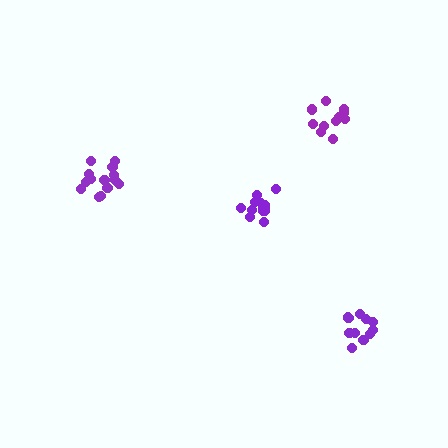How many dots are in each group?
Group 1: 14 dots, Group 2: 14 dots, Group 3: 11 dots, Group 4: 11 dots (50 total).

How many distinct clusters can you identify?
There are 4 distinct clusters.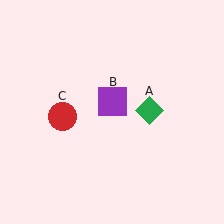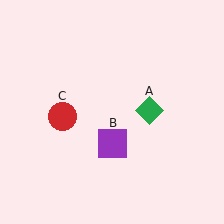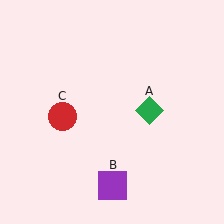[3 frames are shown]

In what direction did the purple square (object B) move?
The purple square (object B) moved down.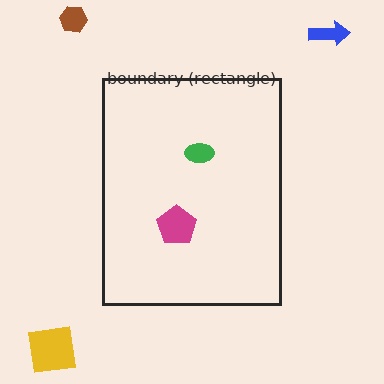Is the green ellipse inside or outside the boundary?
Inside.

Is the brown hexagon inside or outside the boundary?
Outside.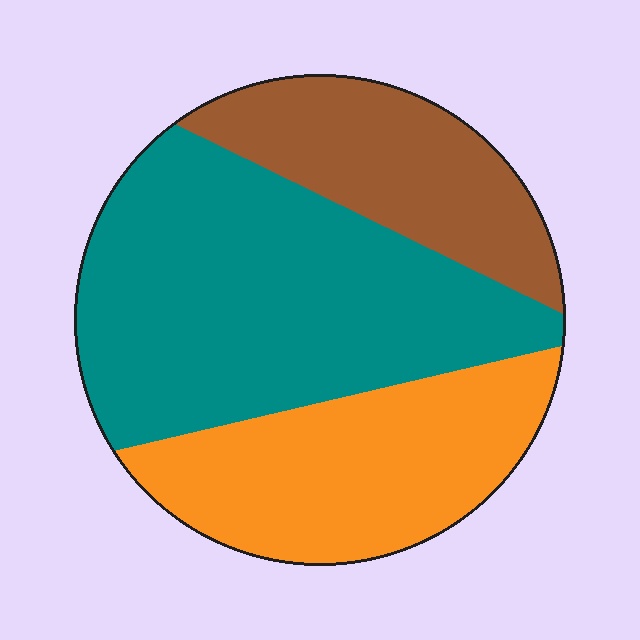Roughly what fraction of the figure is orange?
Orange covers 30% of the figure.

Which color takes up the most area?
Teal, at roughly 50%.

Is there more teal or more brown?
Teal.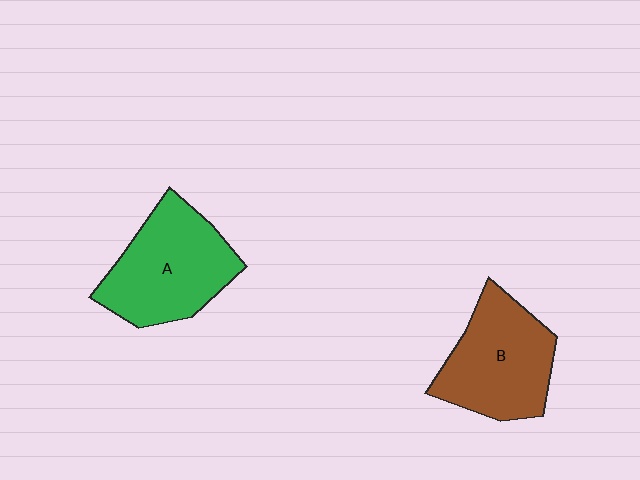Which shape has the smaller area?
Shape B (brown).